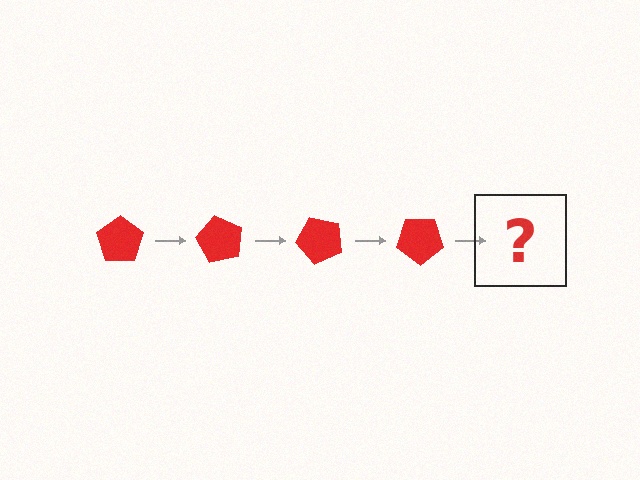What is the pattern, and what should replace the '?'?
The pattern is that the pentagon rotates 60 degrees each step. The '?' should be a red pentagon rotated 240 degrees.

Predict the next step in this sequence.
The next step is a red pentagon rotated 240 degrees.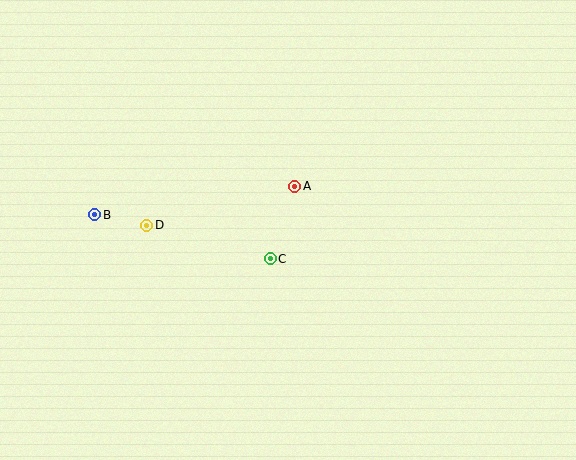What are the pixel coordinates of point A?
Point A is at (295, 186).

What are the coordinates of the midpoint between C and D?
The midpoint between C and D is at (209, 242).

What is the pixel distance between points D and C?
The distance between D and C is 128 pixels.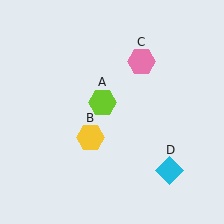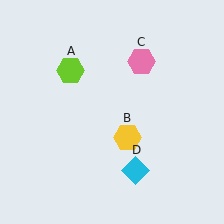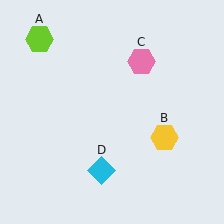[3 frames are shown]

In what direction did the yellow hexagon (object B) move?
The yellow hexagon (object B) moved right.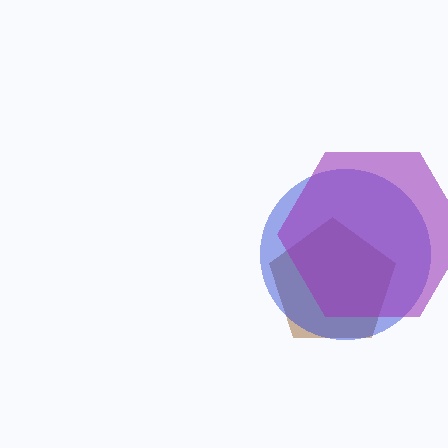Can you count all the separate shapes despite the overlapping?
Yes, there are 3 separate shapes.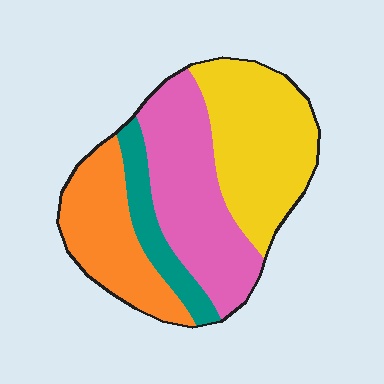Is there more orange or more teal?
Orange.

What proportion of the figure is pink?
Pink covers roughly 30% of the figure.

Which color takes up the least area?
Teal, at roughly 10%.